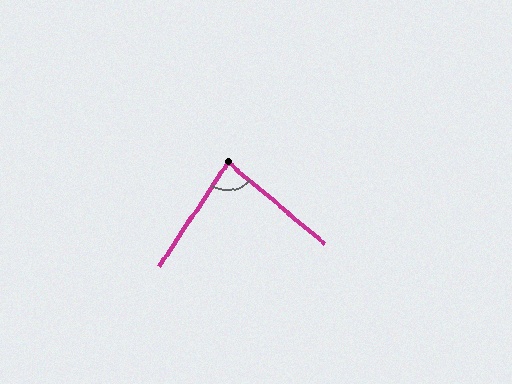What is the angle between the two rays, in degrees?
Approximately 84 degrees.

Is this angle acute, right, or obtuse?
It is acute.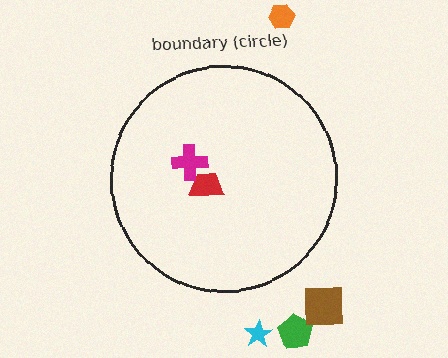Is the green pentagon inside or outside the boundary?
Outside.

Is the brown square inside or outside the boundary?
Outside.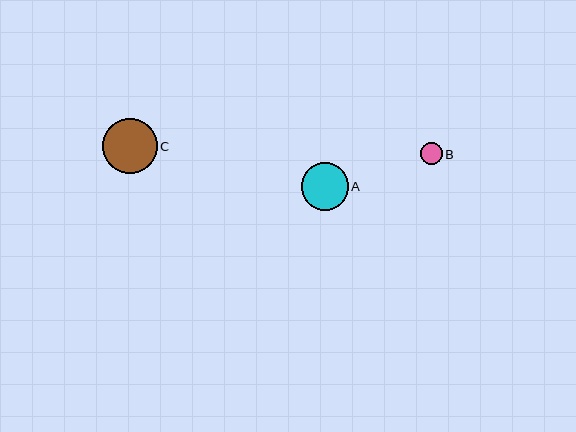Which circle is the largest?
Circle C is the largest with a size of approximately 55 pixels.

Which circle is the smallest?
Circle B is the smallest with a size of approximately 22 pixels.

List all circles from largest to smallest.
From largest to smallest: C, A, B.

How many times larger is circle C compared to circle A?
Circle C is approximately 1.2 times the size of circle A.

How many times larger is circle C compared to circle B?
Circle C is approximately 2.5 times the size of circle B.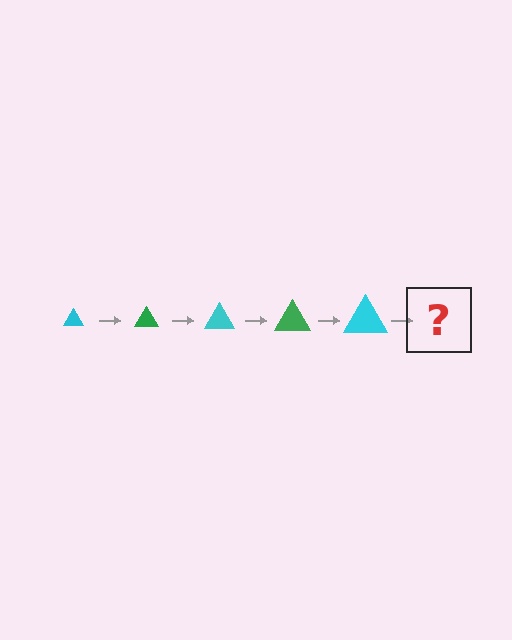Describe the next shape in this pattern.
It should be a green triangle, larger than the previous one.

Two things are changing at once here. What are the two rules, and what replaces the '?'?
The two rules are that the triangle grows larger each step and the color cycles through cyan and green. The '?' should be a green triangle, larger than the previous one.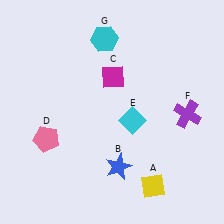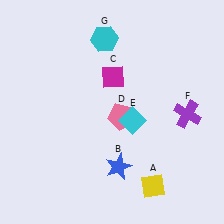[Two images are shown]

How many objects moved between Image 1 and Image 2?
1 object moved between the two images.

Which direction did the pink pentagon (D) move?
The pink pentagon (D) moved right.